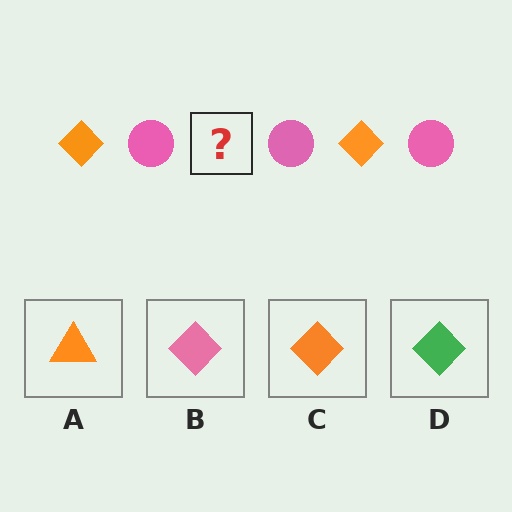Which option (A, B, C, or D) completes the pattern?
C.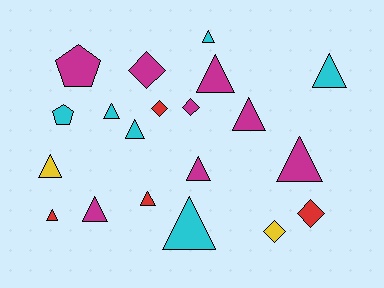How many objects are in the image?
There are 20 objects.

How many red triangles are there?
There are 2 red triangles.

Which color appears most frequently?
Magenta, with 8 objects.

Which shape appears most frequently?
Triangle, with 13 objects.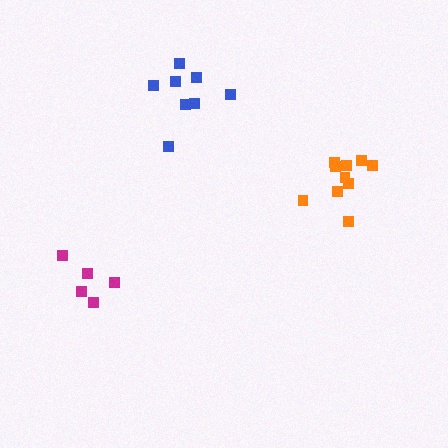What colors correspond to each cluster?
The clusters are colored: blue, orange, magenta.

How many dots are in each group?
Group 1: 8 dots, Group 2: 10 dots, Group 3: 5 dots (23 total).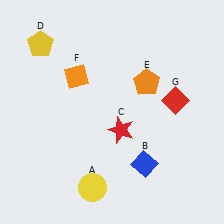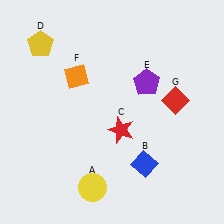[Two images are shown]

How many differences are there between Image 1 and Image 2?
There is 1 difference between the two images.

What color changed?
The pentagon (E) changed from orange in Image 1 to purple in Image 2.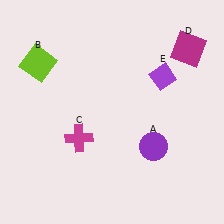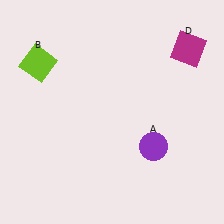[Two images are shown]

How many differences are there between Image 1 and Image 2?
There are 2 differences between the two images.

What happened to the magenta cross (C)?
The magenta cross (C) was removed in Image 2. It was in the bottom-left area of Image 1.